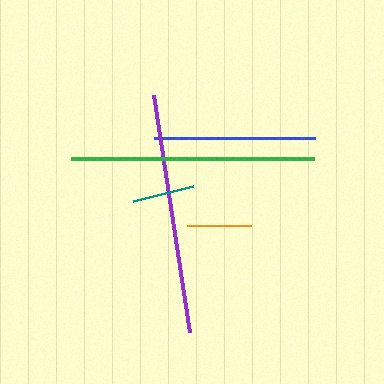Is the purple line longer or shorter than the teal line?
The purple line is longer than the teal line.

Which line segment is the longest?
The green line is the longest at approximately 243 pixels.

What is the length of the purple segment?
The purple segment is approximately 240 pixels long.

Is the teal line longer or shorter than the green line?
The green line is longer than the teal line.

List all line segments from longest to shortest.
From longest to shortest: green, purple, blue, orange, teal.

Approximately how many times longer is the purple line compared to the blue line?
The purple line is approximately 1.5 times the length of the blue line.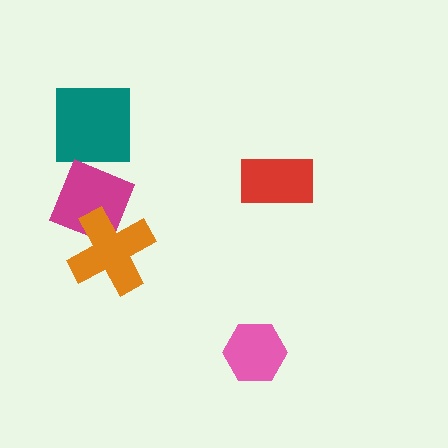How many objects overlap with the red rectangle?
0 objects overlap with the red rectangle.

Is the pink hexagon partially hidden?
No, no other shape covers it.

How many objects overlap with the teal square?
0 objects overlap with the teal square.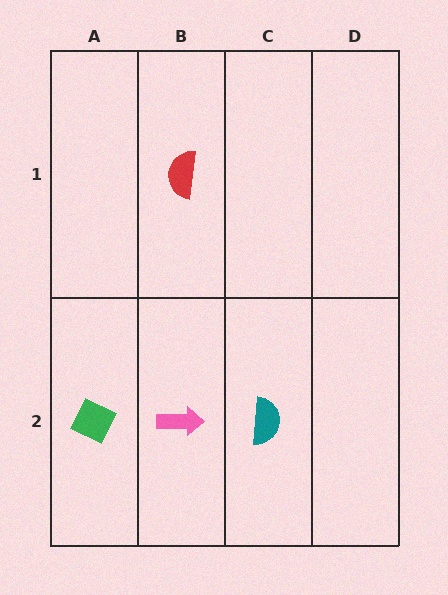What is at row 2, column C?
A teal semicircle.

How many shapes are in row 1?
1 shape.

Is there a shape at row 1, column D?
No, that cell is empty.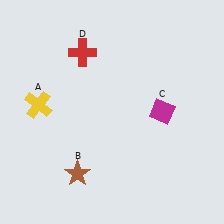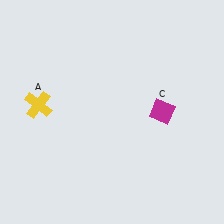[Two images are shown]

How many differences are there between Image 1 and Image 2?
There are 2 differences between the two images.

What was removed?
The brown star (B), the red cross (D) were removed in Image 2.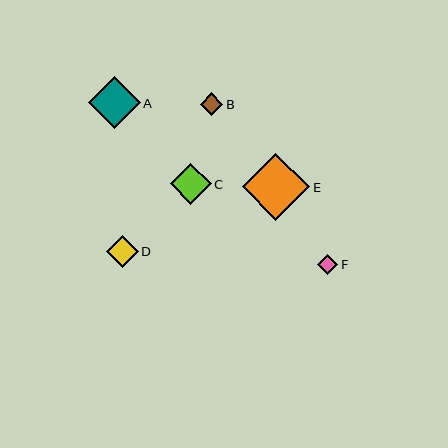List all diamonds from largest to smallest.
From largest to smallest: E, A, C, D, B, F.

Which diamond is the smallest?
Diamond F is the smallest with a size of approximately 20 pixels.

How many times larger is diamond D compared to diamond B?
Diamond D is approximately 1.4 times the size of diamond B.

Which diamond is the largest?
Diamond E is the largest with a size of approximately 68 pixels.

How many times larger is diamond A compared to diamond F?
Diamond A is approximately 2.5 times the size of diamond F.